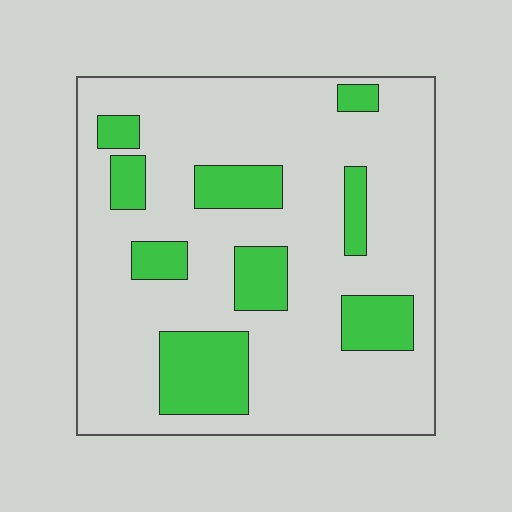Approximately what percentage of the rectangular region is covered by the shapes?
Approximately 20%.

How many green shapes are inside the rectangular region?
9.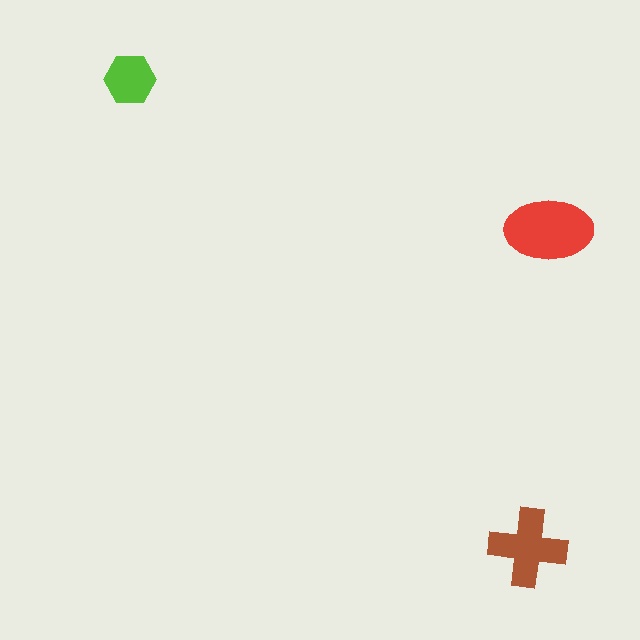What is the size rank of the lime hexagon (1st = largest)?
3rd.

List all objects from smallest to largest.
The lime hexagon, the brown cross, the red ellipse.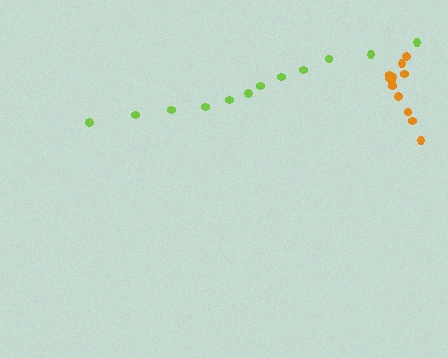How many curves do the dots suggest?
There are 2 distinct paths.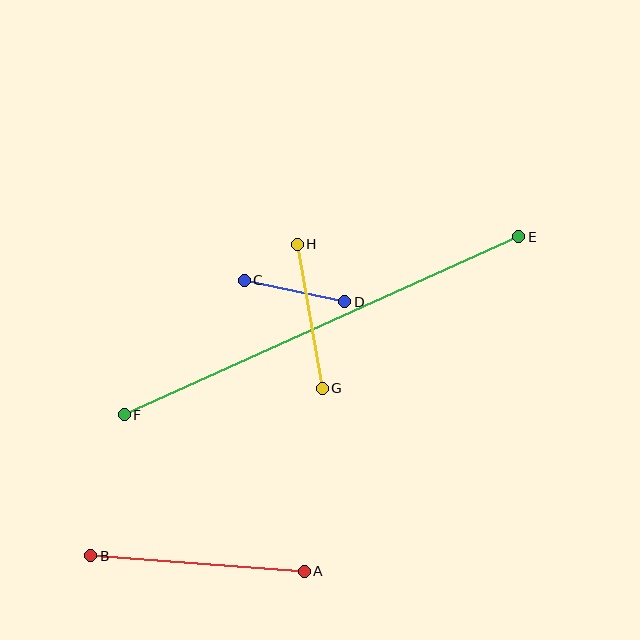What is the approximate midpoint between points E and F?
The midpoint is at approximately (322, 326) pixels.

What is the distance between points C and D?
The distance is approximately 103 pixels.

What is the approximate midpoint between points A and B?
The midpoint is at approximately (197, 564) pixels.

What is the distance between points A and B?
The distance is approximately 214 pixels.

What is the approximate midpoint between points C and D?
The midpoint is at approximately (294, 291) pixels.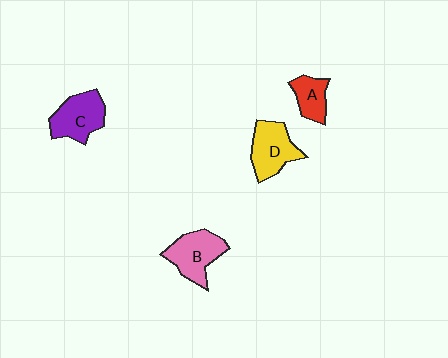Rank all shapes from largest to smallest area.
From largest to smallest: B (pink), C (purple), D (yellow), A (red).